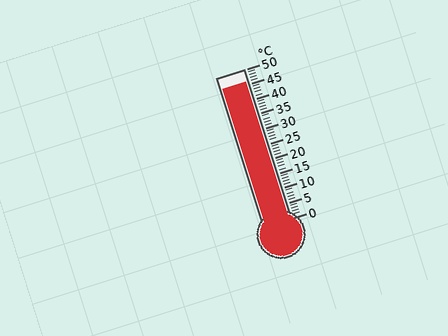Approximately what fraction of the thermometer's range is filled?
The thermometer is filled to approximately 90% of its range.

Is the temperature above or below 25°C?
The temperature is above 25°C.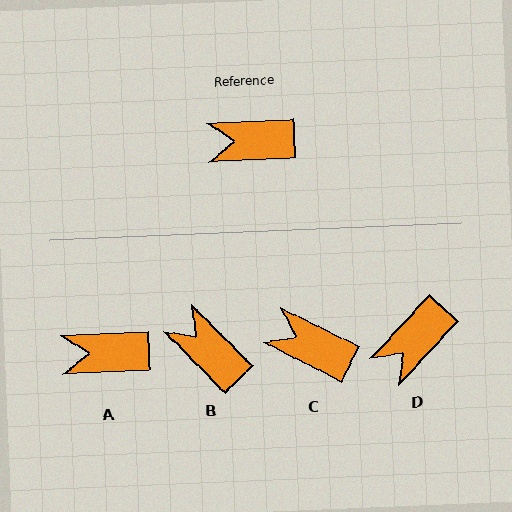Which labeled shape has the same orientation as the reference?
A.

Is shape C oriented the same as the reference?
No, it is off by about 30 degrees.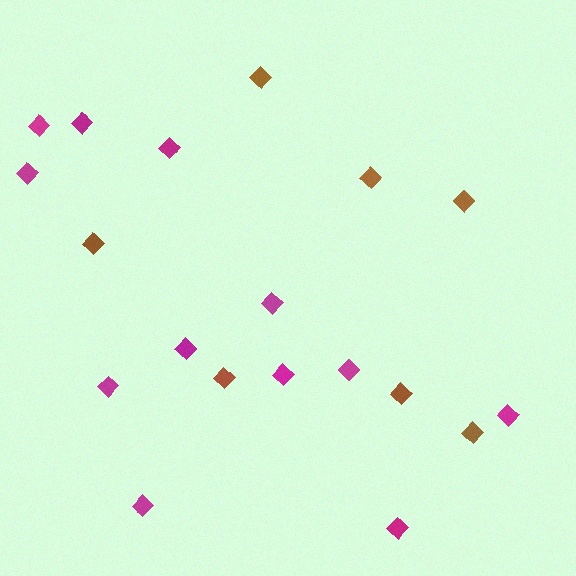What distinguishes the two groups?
There are 2 groups: one group of brown diamonds (7) and one group of magenta diamonds (12).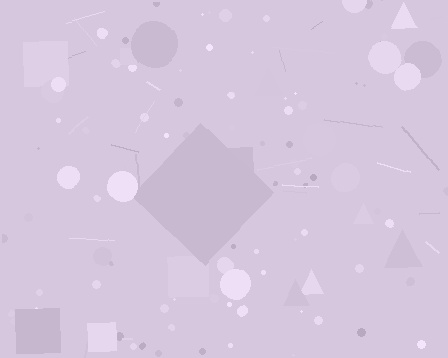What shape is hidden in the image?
A diamond is hidden in the image.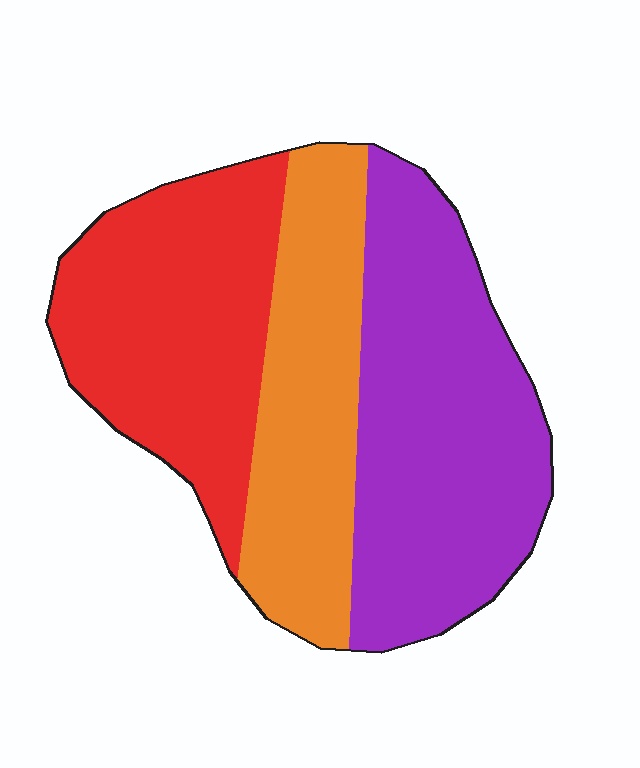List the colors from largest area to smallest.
From largest to smallest: purple, red, orange.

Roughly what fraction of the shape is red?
Red covers about 35% of the shape.